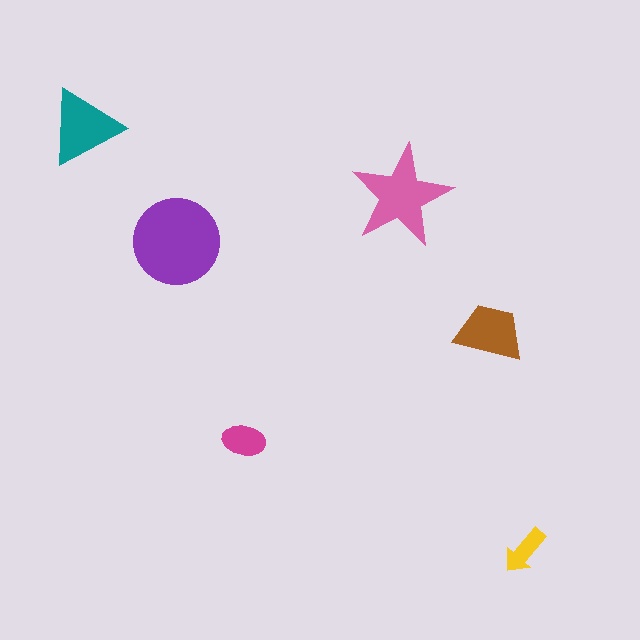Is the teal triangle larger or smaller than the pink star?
Smaller.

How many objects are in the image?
There are 6 objects in the image.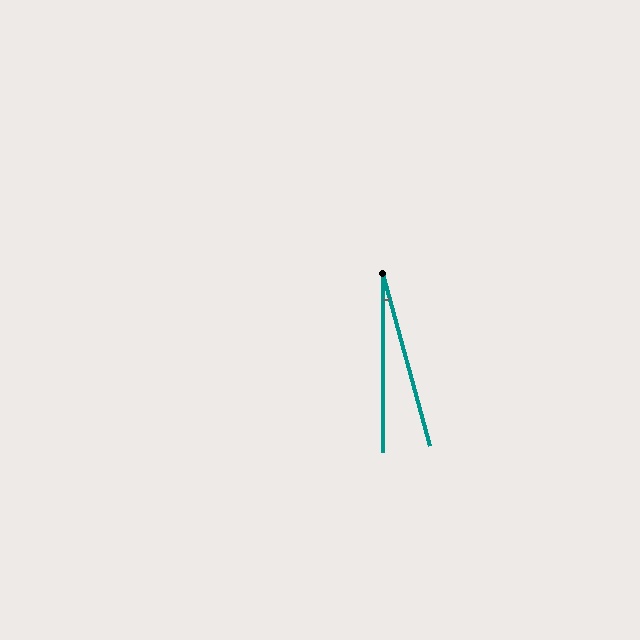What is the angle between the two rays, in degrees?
Approximately 15 degrees.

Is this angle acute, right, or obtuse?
It is acute.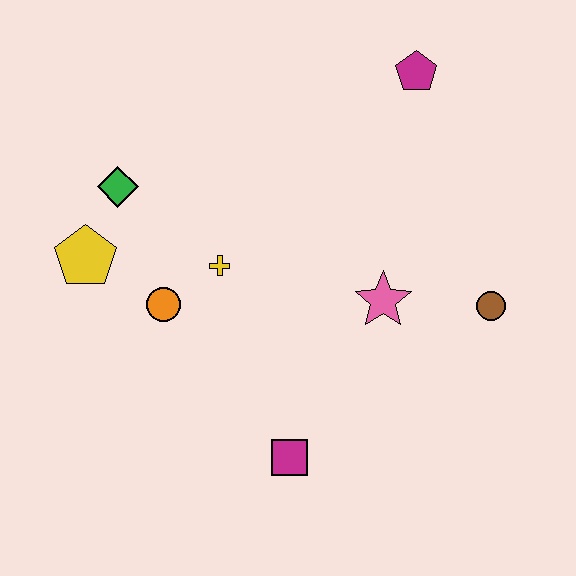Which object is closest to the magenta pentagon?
The pink star is closest to the magenta pentagon.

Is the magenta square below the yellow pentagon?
Yes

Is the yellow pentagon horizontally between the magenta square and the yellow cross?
No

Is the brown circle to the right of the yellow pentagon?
Yes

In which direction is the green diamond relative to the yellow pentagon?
The green diamond is above the yellow pentagon.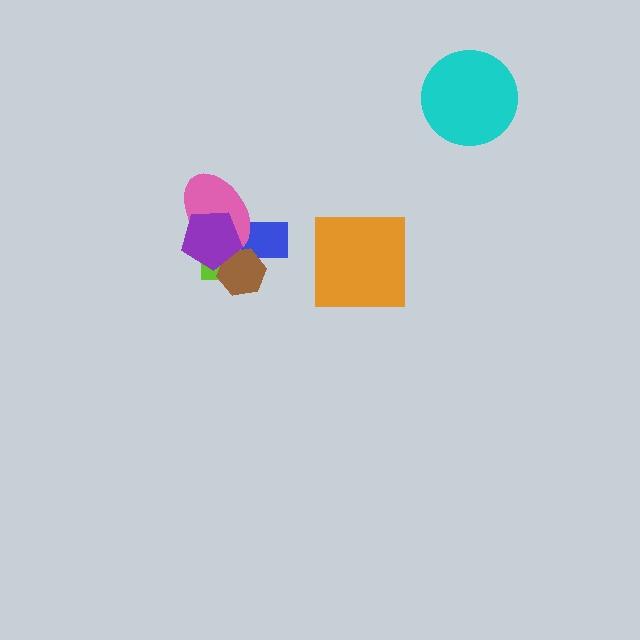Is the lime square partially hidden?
Yes, it is partially covered by another shape.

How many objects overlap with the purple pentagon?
4 objects overlap with the purple pentagon.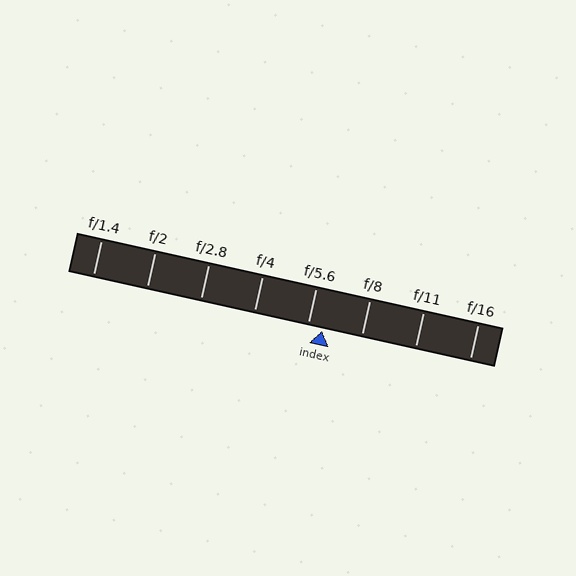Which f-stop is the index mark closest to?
The index mark is closest to f/5.6.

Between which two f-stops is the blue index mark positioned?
The index mark is between f/5.6 and f/8.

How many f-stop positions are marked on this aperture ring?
There are 8 f-stop positions marked.